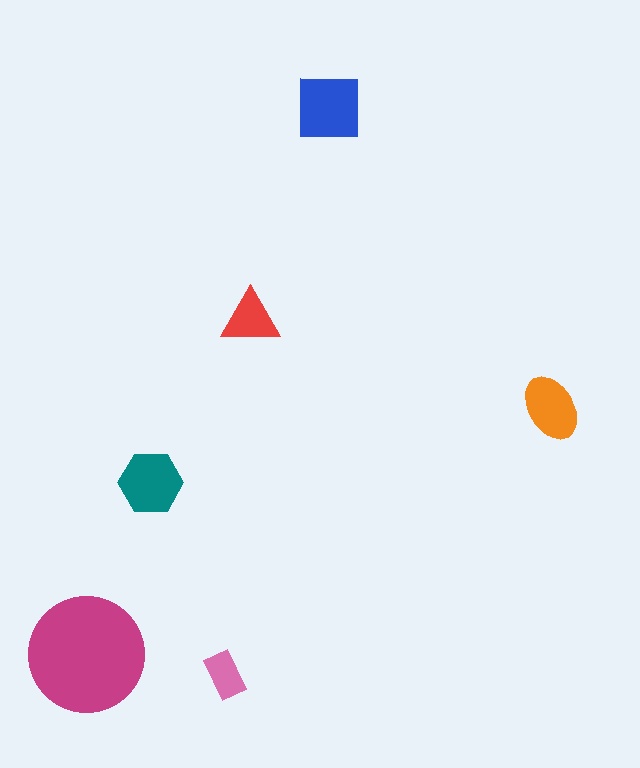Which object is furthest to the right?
The orange ellipse is rightmost.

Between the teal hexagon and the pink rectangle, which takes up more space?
The teal hexagon.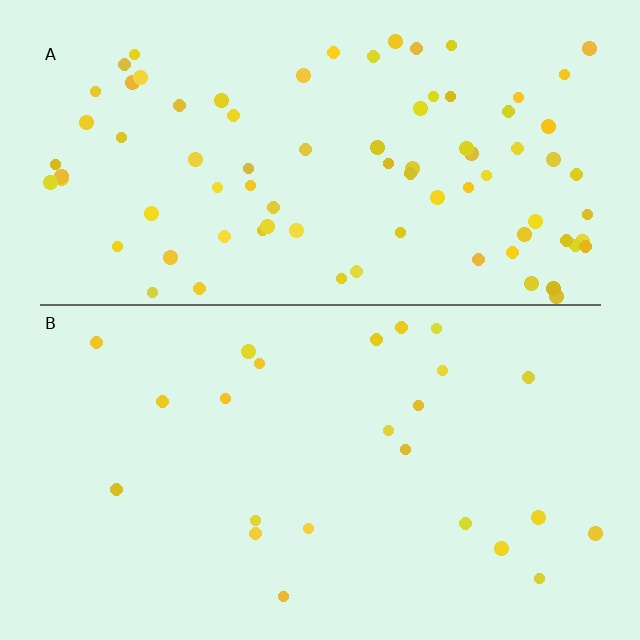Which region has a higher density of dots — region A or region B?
A (the top).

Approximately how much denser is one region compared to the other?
Approximately 3.4× — region A over region B.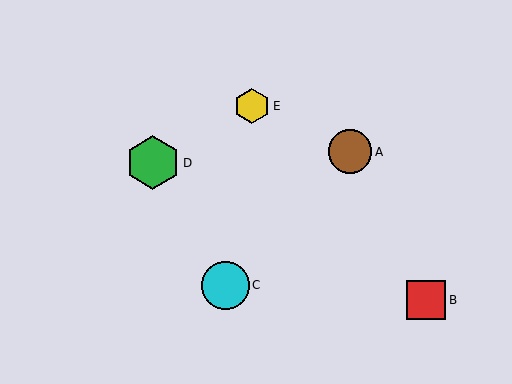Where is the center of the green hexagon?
The center of the green hexagon is at (153, 163).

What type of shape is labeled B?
Shape B is a red square.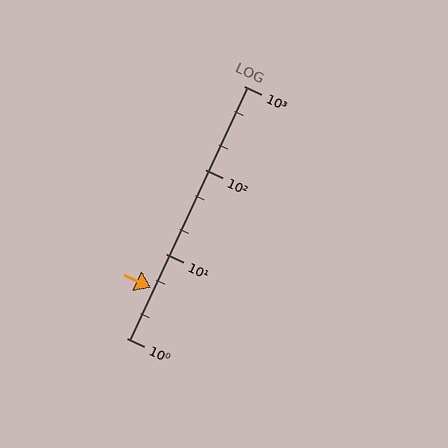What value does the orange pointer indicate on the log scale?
The pointer indicates approximately 4.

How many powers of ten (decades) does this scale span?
The scale spans 3 decades, from 1 to 1000.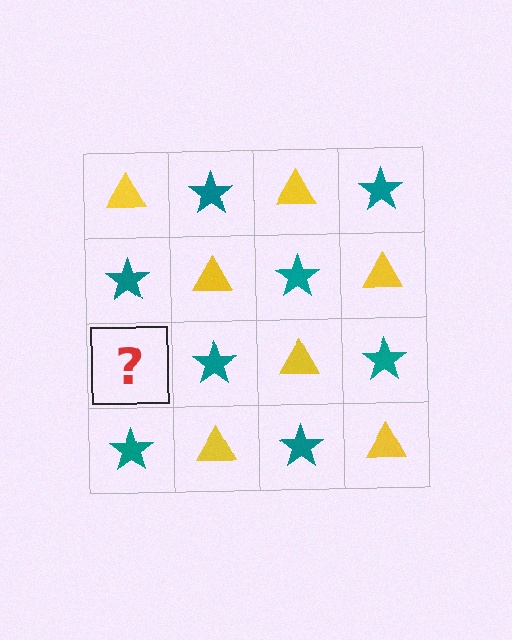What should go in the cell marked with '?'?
The missing cell should contain a yellow triangle.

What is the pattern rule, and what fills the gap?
The rule is that it alternates yellow triangle and teal star in a checkerboard pattern. The gap should be filled with a yellow triangle.